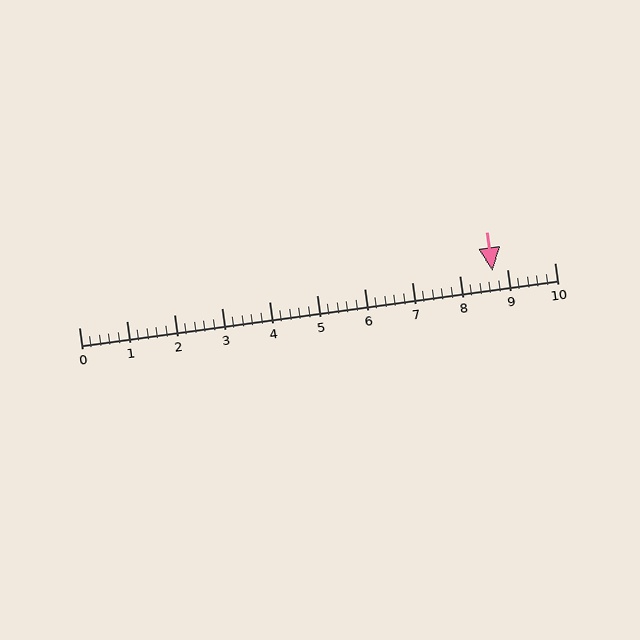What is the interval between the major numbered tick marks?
The major tick marks are spaced 1 units apart.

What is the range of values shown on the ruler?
The ruler shows values from 0 to 10.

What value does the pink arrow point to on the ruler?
The pink arrow points to approximately 8.7.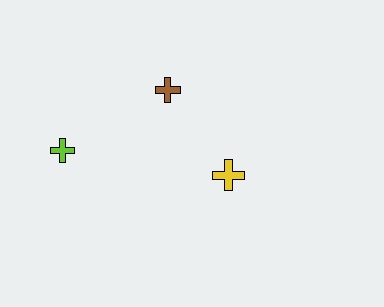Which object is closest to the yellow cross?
The brown cross is closest to the yellow cross.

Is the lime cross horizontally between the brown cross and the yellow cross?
No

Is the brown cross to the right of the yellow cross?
No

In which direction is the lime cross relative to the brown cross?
The lime cross is to the left of the brown cross.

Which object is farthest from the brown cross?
The lime cross is farthest from the brown cross.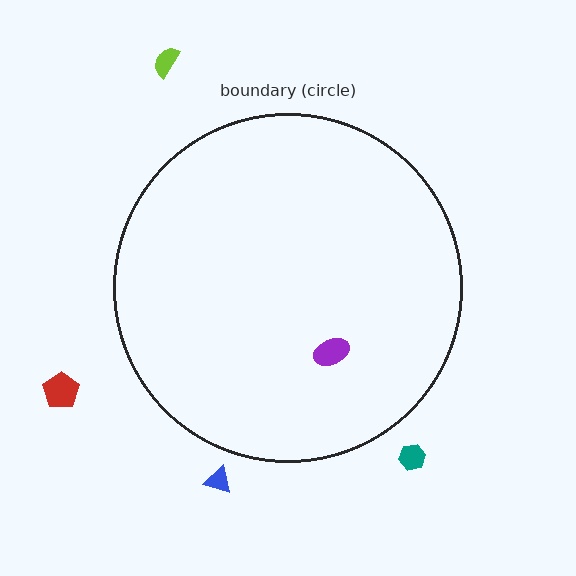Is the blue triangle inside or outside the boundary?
Outside.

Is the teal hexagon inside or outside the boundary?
Outside.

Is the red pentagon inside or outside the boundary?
Outside.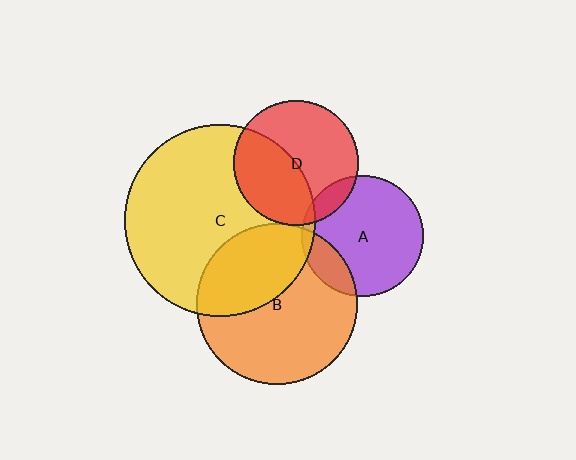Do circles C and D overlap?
Yes.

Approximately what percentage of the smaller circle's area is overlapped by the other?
Approximately 45%.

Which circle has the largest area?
Circle C (yellow).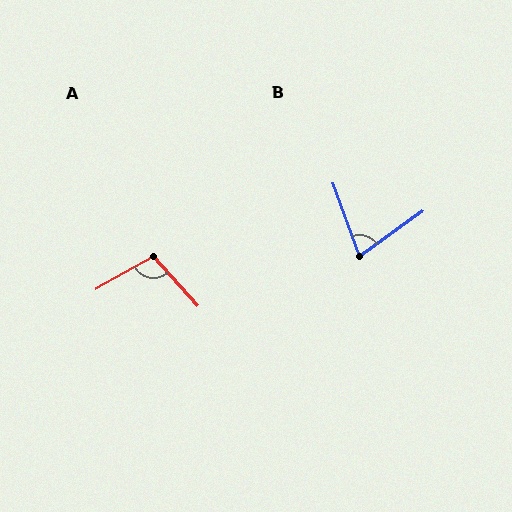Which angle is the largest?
A, at approximately 102 degrees.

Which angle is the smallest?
B, at approximately 74 degrees.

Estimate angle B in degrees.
Approximately 74 degrees.